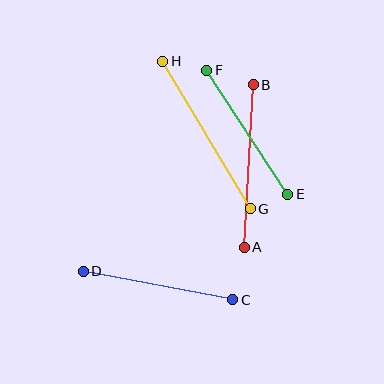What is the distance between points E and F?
The distance is approximately 148 pixels.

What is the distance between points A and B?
The distance is approximately 162 pixels.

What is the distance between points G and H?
The distance is approximately 172 pixels.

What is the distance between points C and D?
The distance is approximately 153 pixels.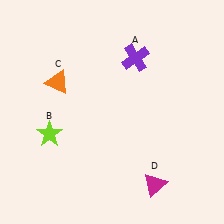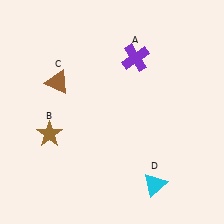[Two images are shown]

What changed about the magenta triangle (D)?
In Image 1, D is magenta. In Image 2, it changed to cyan.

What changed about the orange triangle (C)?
In Image 1, C is orange. In Image 2, it changed to brown.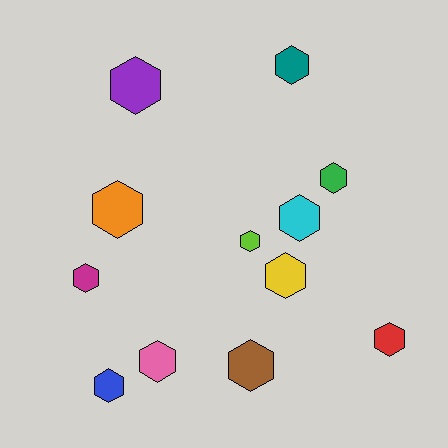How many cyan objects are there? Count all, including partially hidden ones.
There is 1 cyan object.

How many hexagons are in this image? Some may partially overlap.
There are 12 hexagons.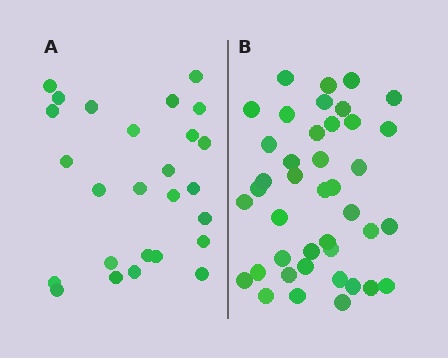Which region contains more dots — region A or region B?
Region B (the right region) has more dots.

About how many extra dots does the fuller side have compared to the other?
Region B has approximately 15 more dots than region A.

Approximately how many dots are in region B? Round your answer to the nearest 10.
About 40 dots. (The exact count is 41, which rounds to 40.)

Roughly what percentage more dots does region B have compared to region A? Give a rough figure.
About 60% more.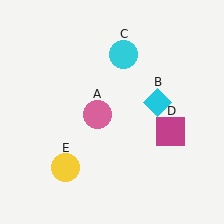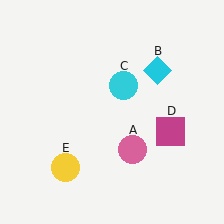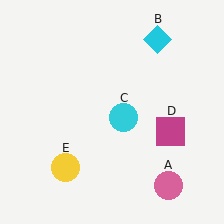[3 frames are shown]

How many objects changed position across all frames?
3 objects changed position: pink circle (object A), cyan diamond (object B), cyan circle (object C).